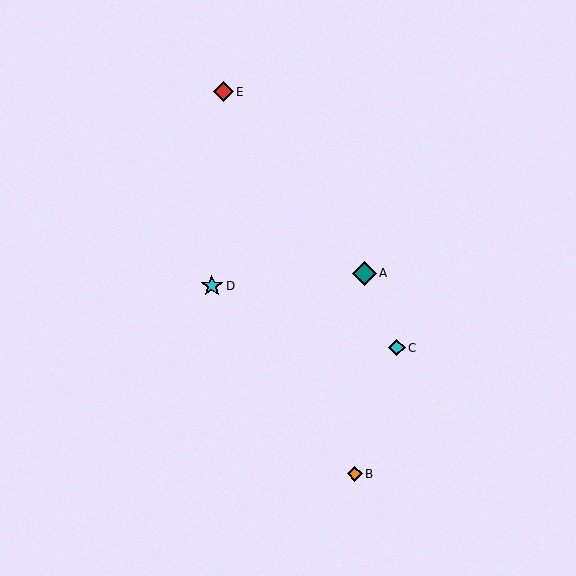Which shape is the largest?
The teal diamond (labeled A) is the largest.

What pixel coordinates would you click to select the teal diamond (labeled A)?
Click at (364, 273) to select the teal diamond A.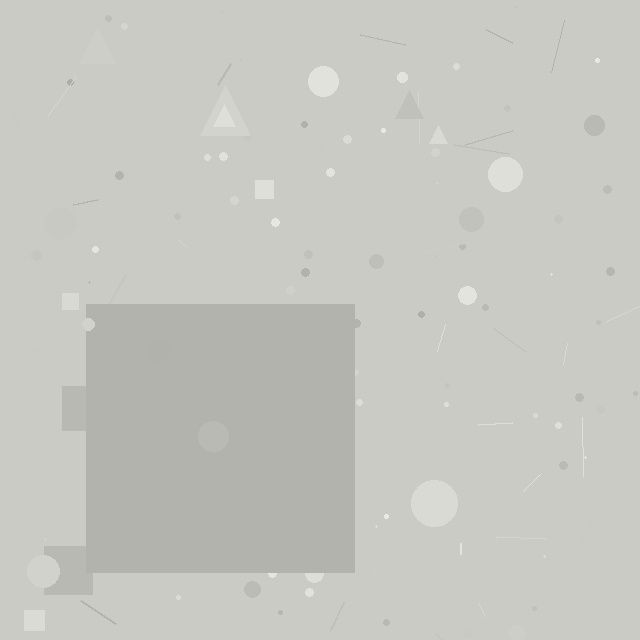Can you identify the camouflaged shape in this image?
The camouflaged shape is a square.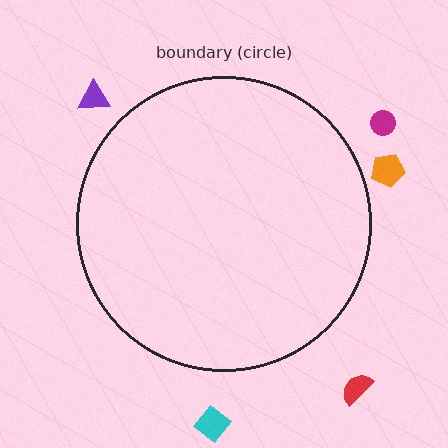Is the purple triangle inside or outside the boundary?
Outside.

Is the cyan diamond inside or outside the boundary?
Outside.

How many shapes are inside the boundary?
0 inside, 5 outside.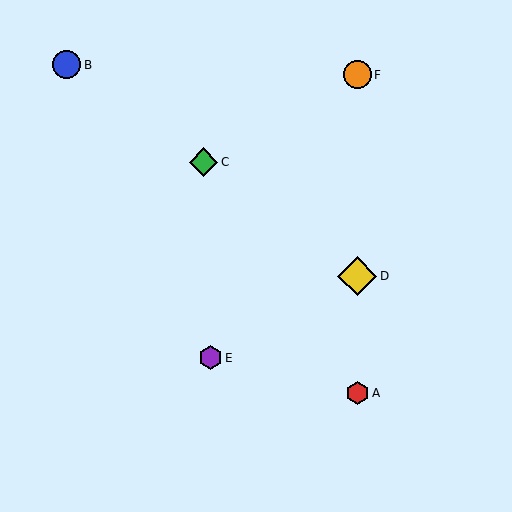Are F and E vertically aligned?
No, F is at x≈357 and E is at x≈210.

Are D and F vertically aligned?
Yes, both are at x≈357.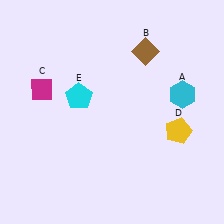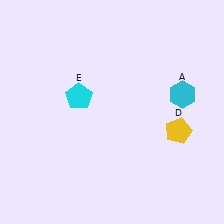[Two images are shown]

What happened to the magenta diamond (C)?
The magenta diamond (C) was removed in Image 2. It was in the top-left area of Image 1.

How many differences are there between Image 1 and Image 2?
There are 2 differences between the two images.